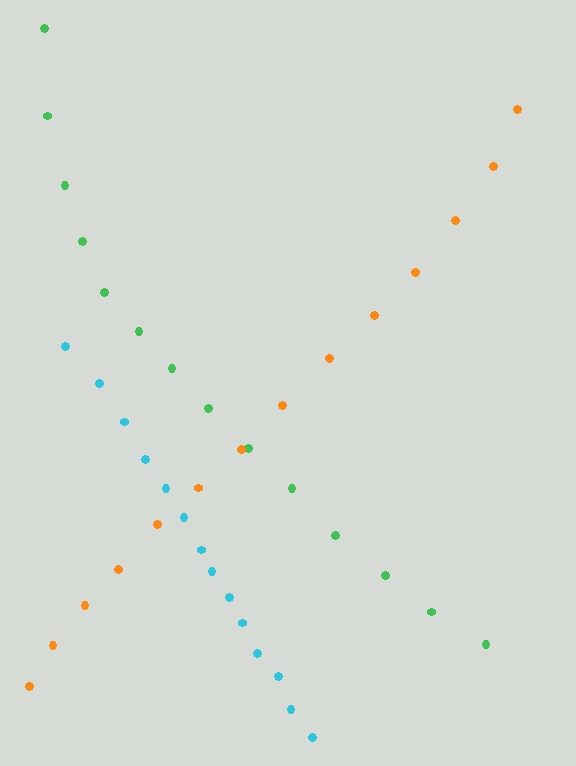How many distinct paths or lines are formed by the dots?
There are 3 distinct paths.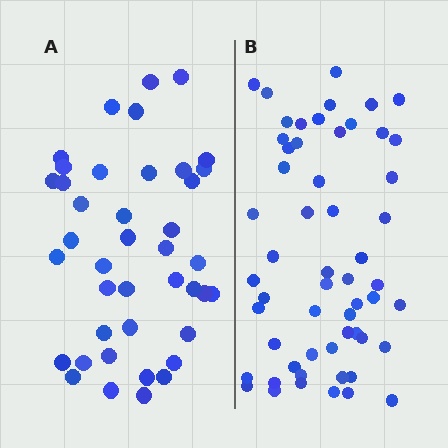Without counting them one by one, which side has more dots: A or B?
Region B (the right region) has more dots.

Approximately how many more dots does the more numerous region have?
Region B has approximately 15 more dots than region A.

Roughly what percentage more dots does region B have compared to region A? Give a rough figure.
About 35% more.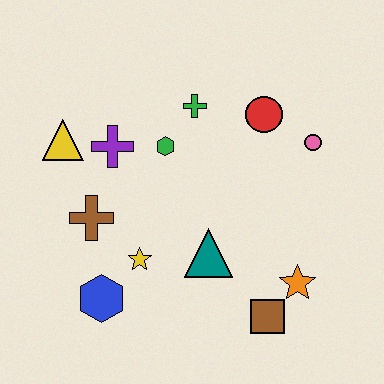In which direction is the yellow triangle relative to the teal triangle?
The yellow triangle is to the left of the teal triangle.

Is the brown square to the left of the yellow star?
No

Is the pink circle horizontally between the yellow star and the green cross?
No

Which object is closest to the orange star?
The brown square is closest to the orange star.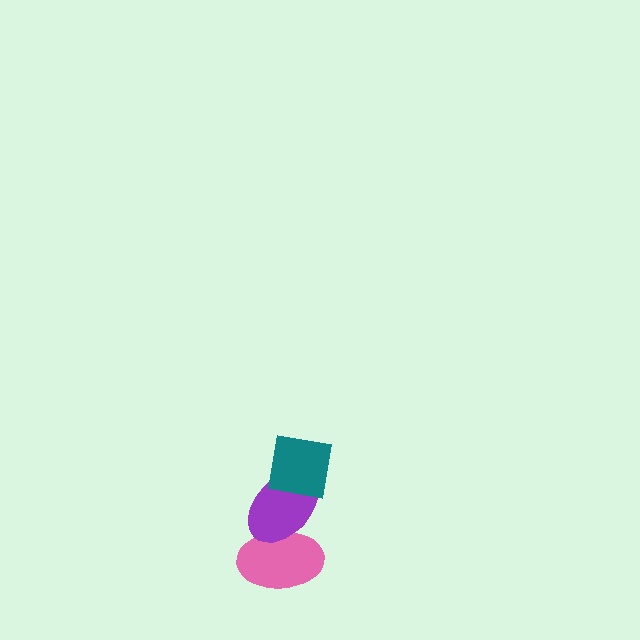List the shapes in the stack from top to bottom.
From top to bottom: the teal square, the purple ellipse, the pink ellipse.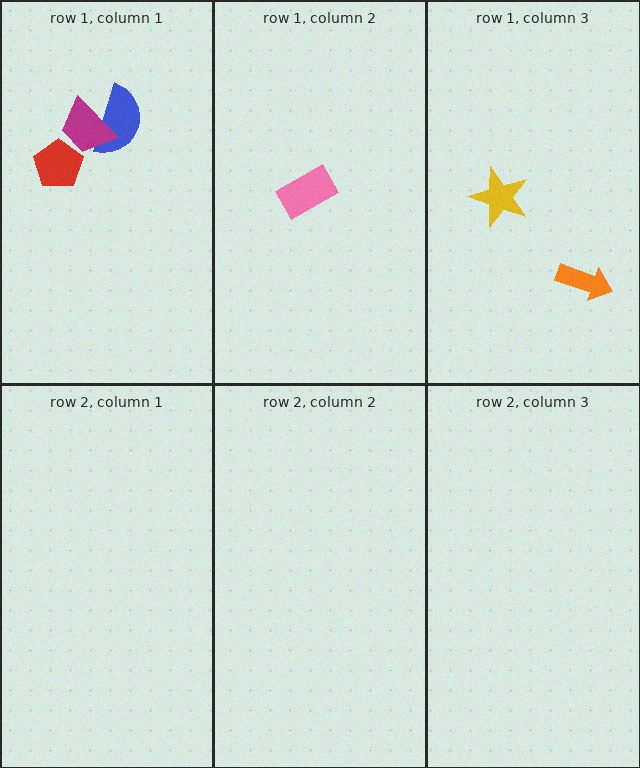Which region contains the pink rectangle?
The row 1, column 2 region.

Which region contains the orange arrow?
The row 1, column 3 region.